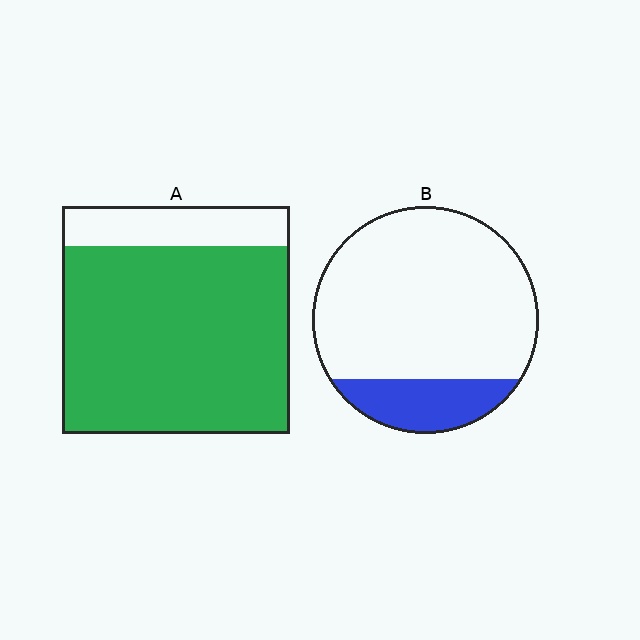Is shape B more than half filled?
No.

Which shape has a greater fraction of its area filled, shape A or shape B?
Shape A.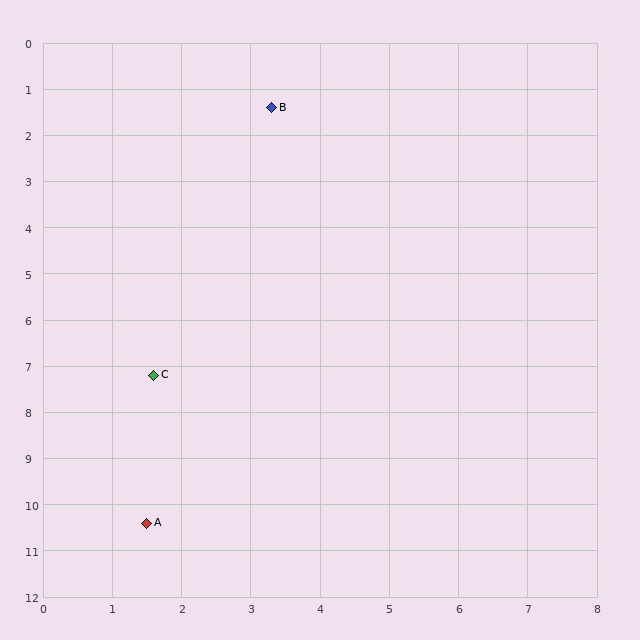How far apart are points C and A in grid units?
Points C and A are about 3.2 grid units apart.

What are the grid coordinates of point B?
Point B is at approximately (3.3, 1.4).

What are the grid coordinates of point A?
Point A is at approximately (1.5, 10.4).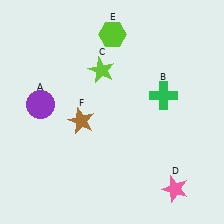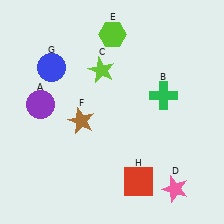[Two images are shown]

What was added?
A blue circle (G), a red square (H) were added in Image 2.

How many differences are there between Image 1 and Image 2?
There are 2 differences between the two images.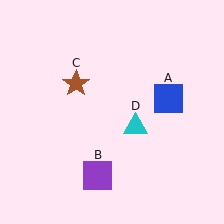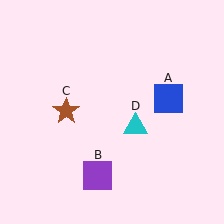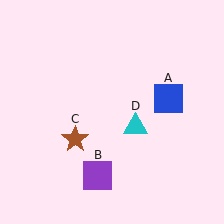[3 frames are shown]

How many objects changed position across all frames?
1 object changed position: brown star (object C).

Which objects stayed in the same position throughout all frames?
Blue square (object A) and purple square (object B) and cyan triangle (object D) remained stationary.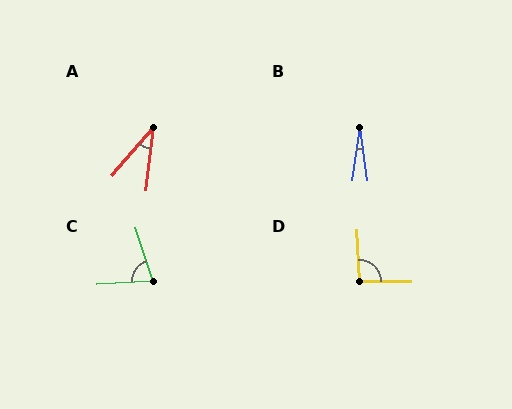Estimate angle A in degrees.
Approximately 34 degrees.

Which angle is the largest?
D, at approximately 93 degrees.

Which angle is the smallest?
B, at approximately 16 degrees.